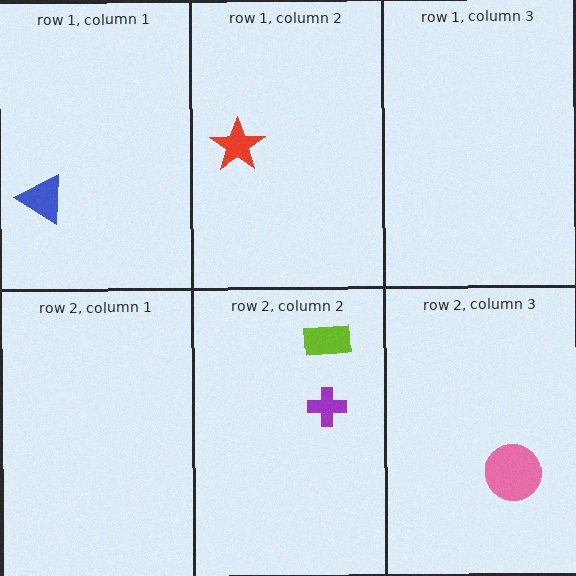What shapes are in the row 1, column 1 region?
The blue triangle.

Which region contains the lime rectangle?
The row 2, column 2 region.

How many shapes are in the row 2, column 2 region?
2.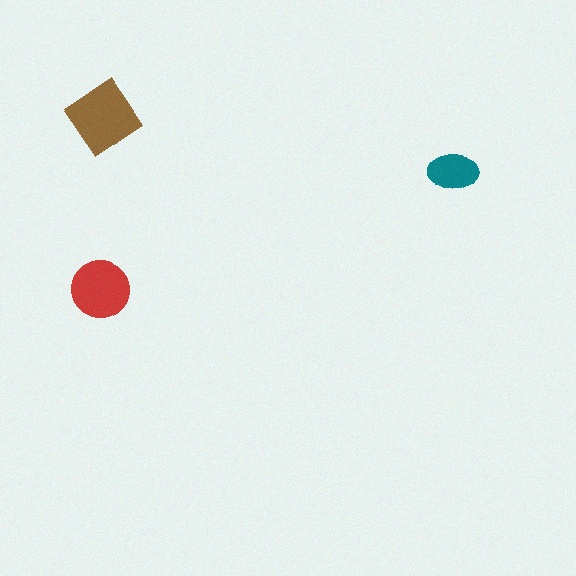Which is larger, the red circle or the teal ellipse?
The red circle.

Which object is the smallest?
The teal ellipse.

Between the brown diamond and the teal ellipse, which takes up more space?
The brown diamond.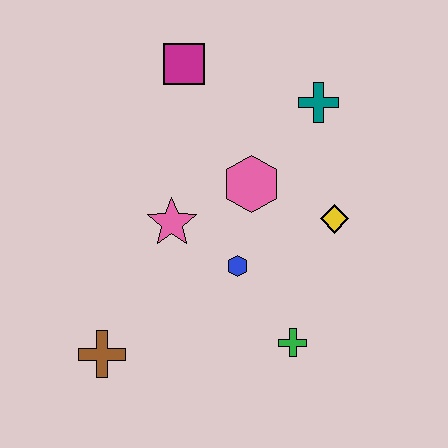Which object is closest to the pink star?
The blue hexagon is closest to the pink star.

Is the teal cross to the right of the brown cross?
Yes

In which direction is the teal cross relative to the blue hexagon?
The teal cross is above the blue hexagon.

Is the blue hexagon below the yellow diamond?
Yes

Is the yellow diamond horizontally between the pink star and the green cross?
No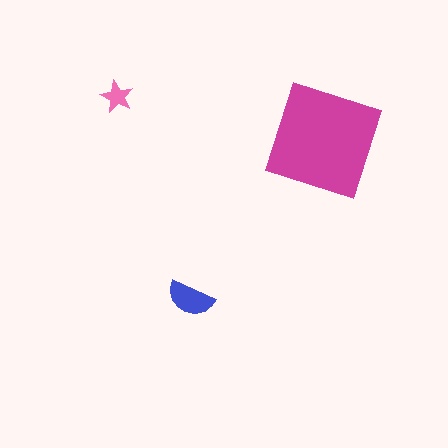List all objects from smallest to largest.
The pink star, the blue semicircle, the magenta square.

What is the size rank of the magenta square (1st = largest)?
1st.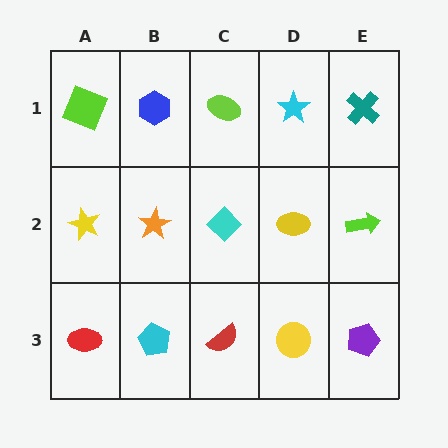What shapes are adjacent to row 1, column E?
A lime arrow (row 2, column E), a cyan star (row 1, column D).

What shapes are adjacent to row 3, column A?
A yellow star (row 2, column A), a cyan pentagon (row 3, column B).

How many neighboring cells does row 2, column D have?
4.